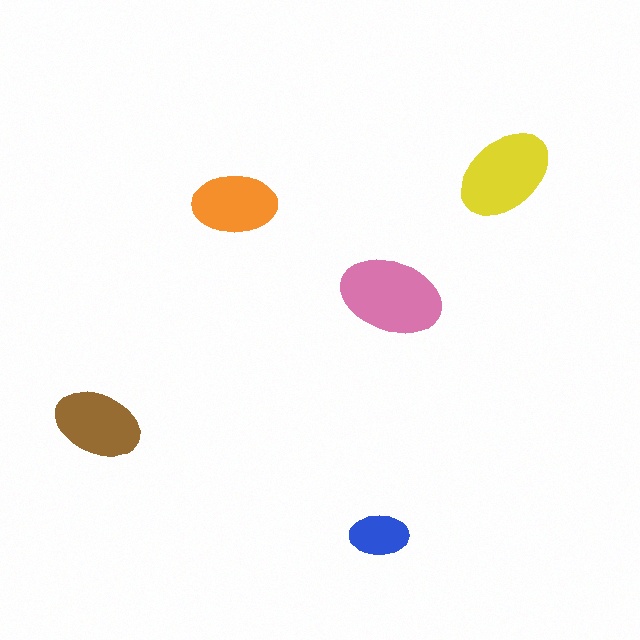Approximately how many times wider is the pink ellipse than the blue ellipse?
About 1.5 times wider.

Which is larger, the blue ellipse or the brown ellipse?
The brown one.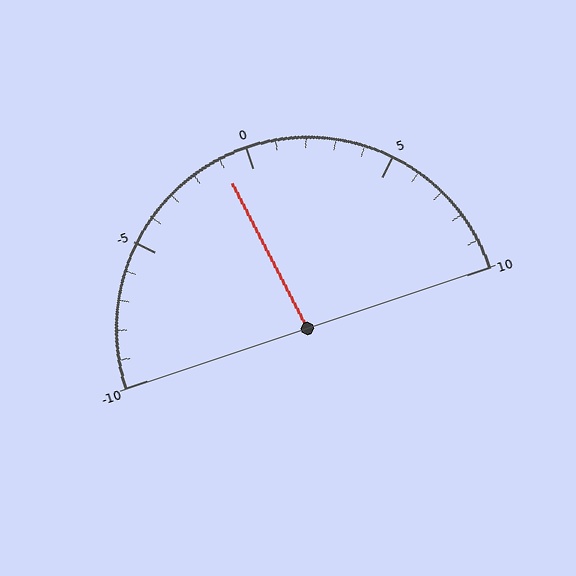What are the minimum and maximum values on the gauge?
The gauge ranges from -10 to 10.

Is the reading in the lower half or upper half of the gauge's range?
The reading is in the lower half of the range (-10 to 10).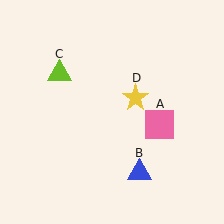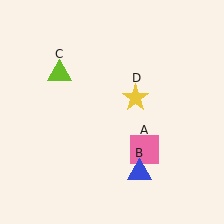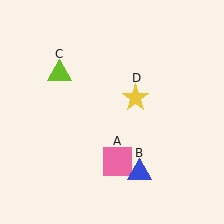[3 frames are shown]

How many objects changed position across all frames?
1 object changed position: pink square (object A).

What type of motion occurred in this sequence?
The pink square (object A) rotated clockwise around the center of the scene.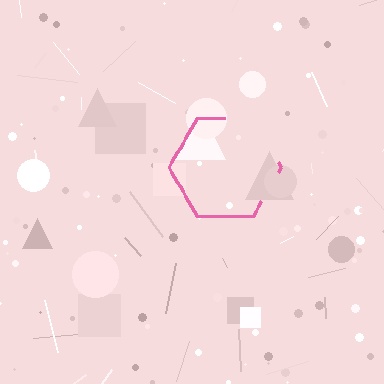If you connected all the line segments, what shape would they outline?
They would outline a hexagon.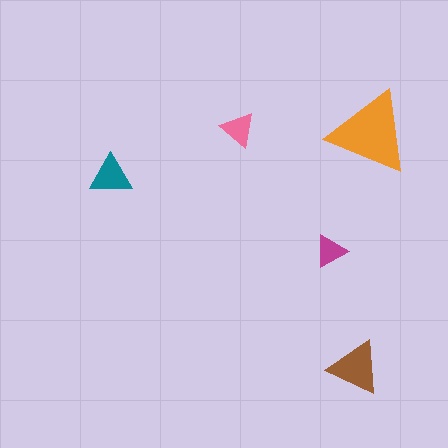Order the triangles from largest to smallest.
the orange one, the brown one, the teal one, the pink one, the magenta one.